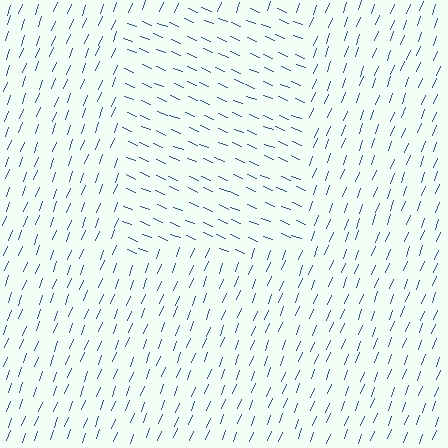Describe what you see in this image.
The image is filled with small blue line segments. A rectangle region in the image has lines oriented differently from the surrounding lines, creating a visible texture boundary.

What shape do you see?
I see a rectangle.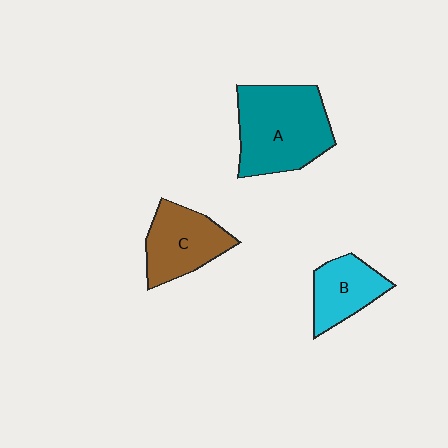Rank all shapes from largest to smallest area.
From largest to smallest: A (teal), C (brown), B (cyan).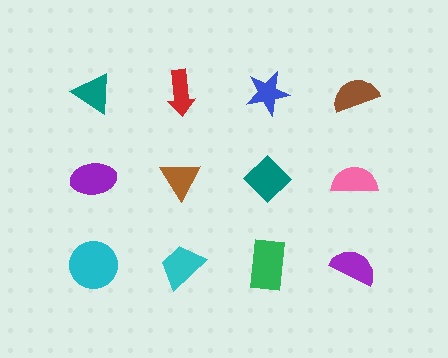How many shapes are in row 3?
4 shapes.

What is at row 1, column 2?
A red arrow.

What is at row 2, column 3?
A teal diamond.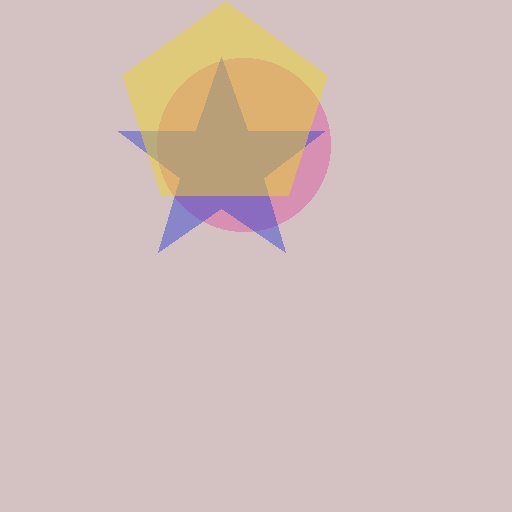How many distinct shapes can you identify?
There are 3 distinct shapes: a pink circle, a blue star, a yellow pentagon.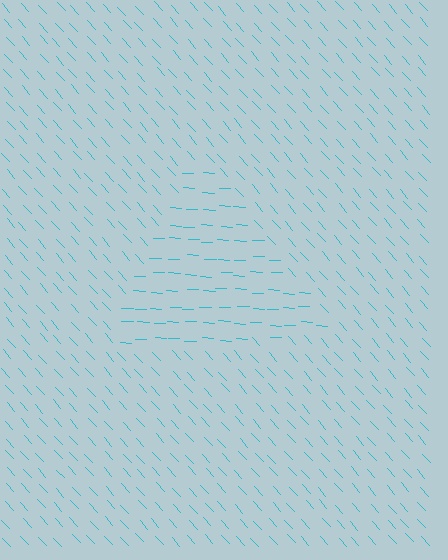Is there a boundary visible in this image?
Yes, there is a texture boundary formed by a change in line orientation.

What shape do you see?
I see a triangle.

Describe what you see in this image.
The image is filled with small cyan line segments. A triangle region in the image has lines oriented differently from the surrounding lines, creating a visible texture boundary.